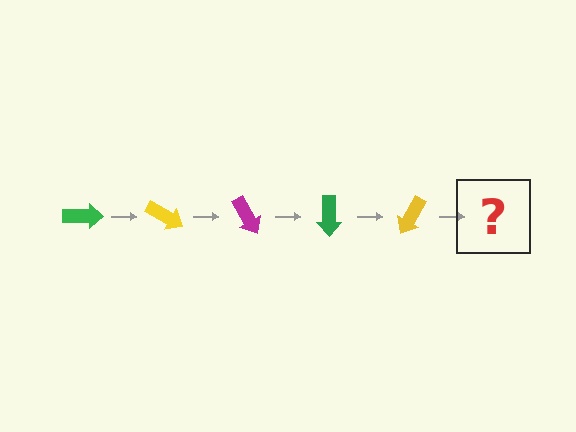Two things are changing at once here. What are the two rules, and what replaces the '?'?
The two rules are that it rotates 30 degrees each step and the color cycles through green, yellow, and magenta. The '?' should be a magenta arrow, rotated 150 degrees from the start.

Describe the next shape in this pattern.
It should be a magenta arrow, rotated 150 degrees from the start.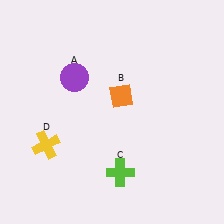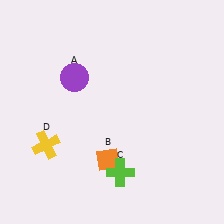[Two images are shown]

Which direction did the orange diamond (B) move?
The orange diamond (B) moved down.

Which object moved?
The orange diamond (B) moved down.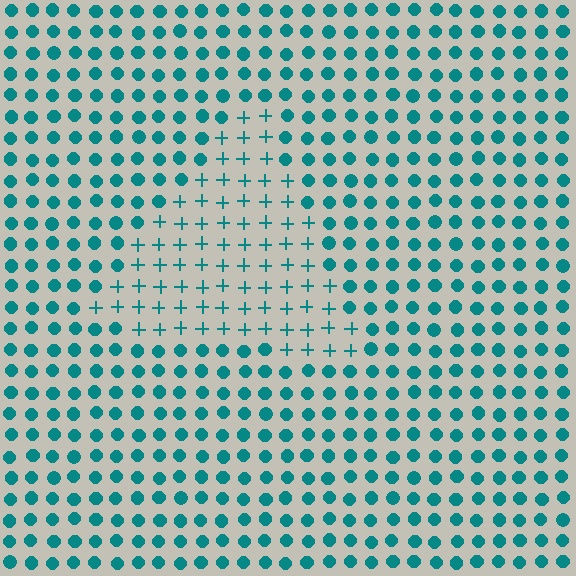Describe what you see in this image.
The image is filled with small teal elements arranged in a uniform grid. A triangle-shaped region contains plus signs, while the surrounding area contains circles. The boundary is defined purely by the change in element shape.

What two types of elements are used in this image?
The image uses plus signs inside the triangle region and circles outside it.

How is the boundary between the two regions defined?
The boundary is defined by a change in element shape: plus signs inside vs. circles outside. All elements share the same color and spacing.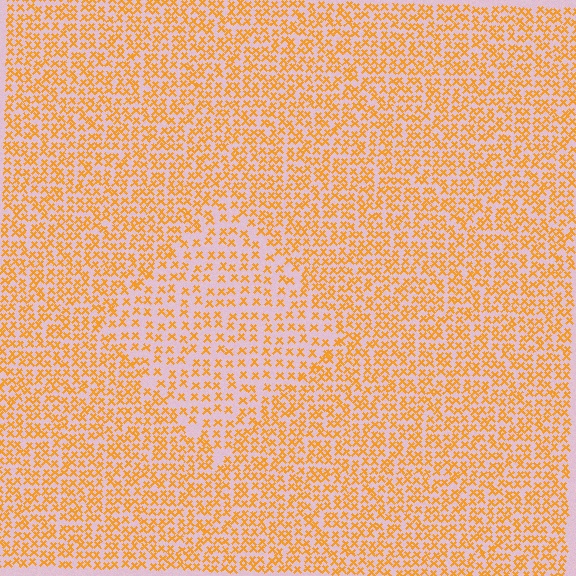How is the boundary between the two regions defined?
The boundary is defined by a change in element density (approximately 1.7x ratio). All elements are the same color, size, and shape.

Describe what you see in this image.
The image contains small orange elements arranged at two different densities. A diamond-shaped region is visible where the elements are less densely packed than the surrounding area.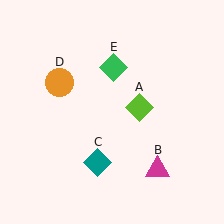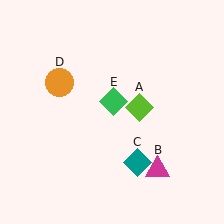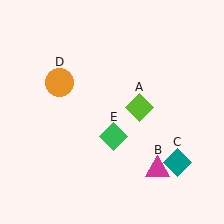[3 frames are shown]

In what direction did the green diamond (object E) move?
The green diamond (object E) moved down.